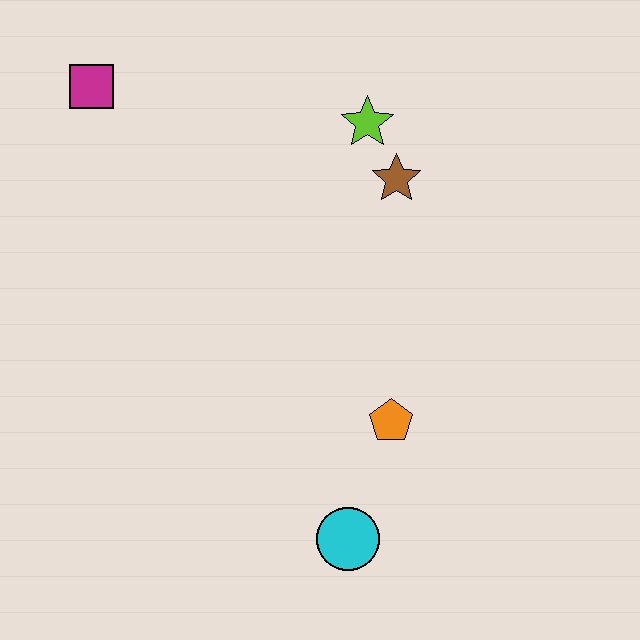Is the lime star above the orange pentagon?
Yes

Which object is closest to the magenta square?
The lime star is closest to the magenta square.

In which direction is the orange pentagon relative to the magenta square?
The orange pentagon is below the magenta square.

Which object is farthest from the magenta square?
The cyan circle is farthest from the magenta square.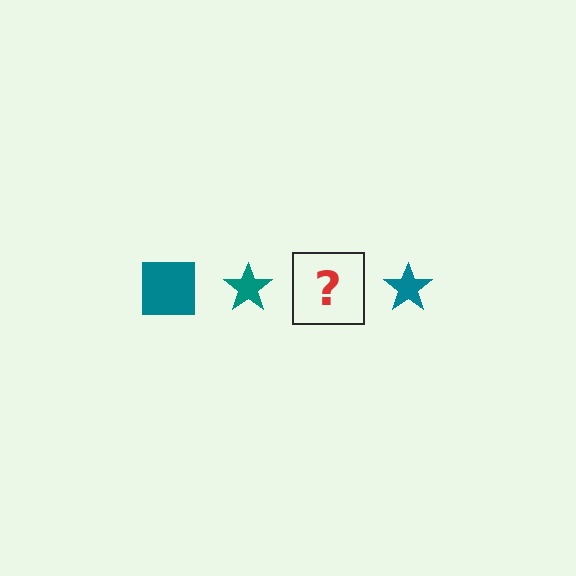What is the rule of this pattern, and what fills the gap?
The rule is that the pattern cycles through square, star shapes in teal. The gap should be filled with a teal square.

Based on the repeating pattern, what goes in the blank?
The blank should be a teal square.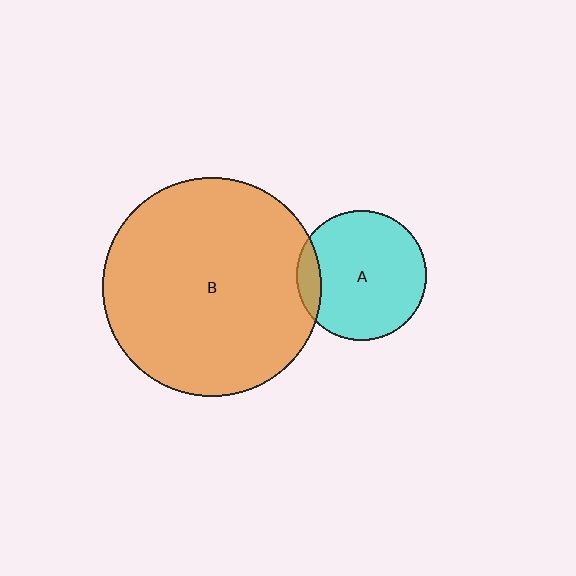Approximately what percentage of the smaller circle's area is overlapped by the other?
Approximately 10%.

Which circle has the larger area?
Circle B (orange).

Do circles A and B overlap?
Yes.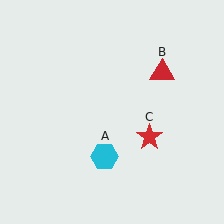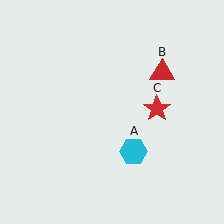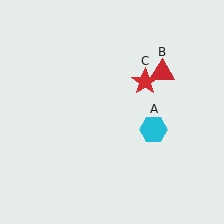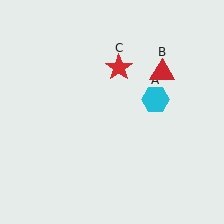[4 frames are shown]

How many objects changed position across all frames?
2 objects changed position: cyan hexagon (object A), red star (object C).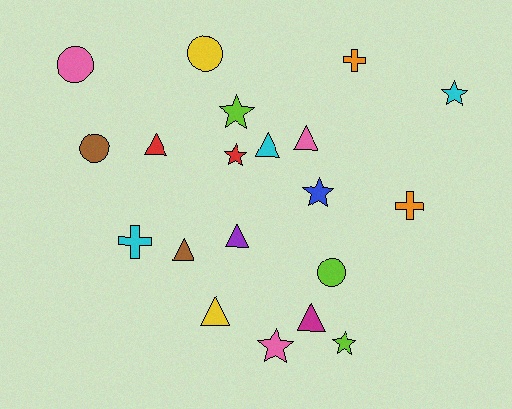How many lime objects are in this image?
There are 3 lime objects.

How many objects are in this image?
There are 20 objects.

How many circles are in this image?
There are 4 circles.